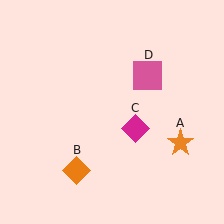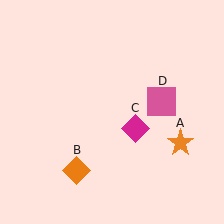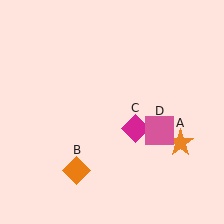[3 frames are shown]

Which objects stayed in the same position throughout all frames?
Orange star (object A) and orange diamond (object B) and magenta diamond (object C) remained stationary.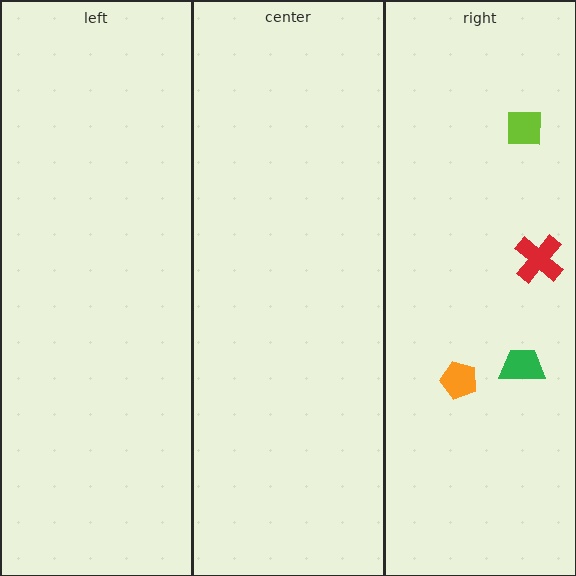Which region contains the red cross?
The right region.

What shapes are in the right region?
The red cross, the orange pentagon, the green trapezoid, the lime square.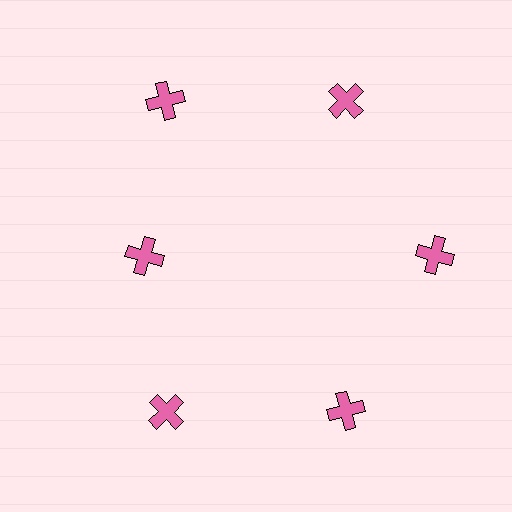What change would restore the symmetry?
The symmetry would be restored by moving it outward, back onto the ring so that all 6 crosses sit at equal angles and equal distance from the center.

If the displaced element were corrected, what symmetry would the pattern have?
It would have 6-fold rotational symmetry — the pattern would map onto itself every 60 degrees.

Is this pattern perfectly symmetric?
No. The 6 pink crosses are arranged in a ring, but one element near the 9 o'clock position is pulled inward toward the center, breaking the 6-fold rotational symmetry.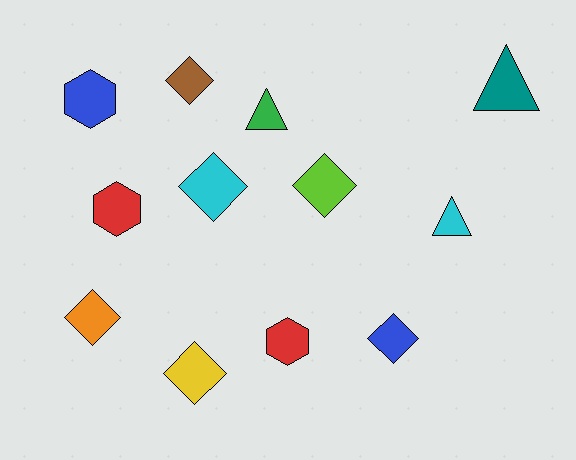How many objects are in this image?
There are 12 objects.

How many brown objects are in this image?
There is 1 brown object.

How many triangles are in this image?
There are 3 triangles.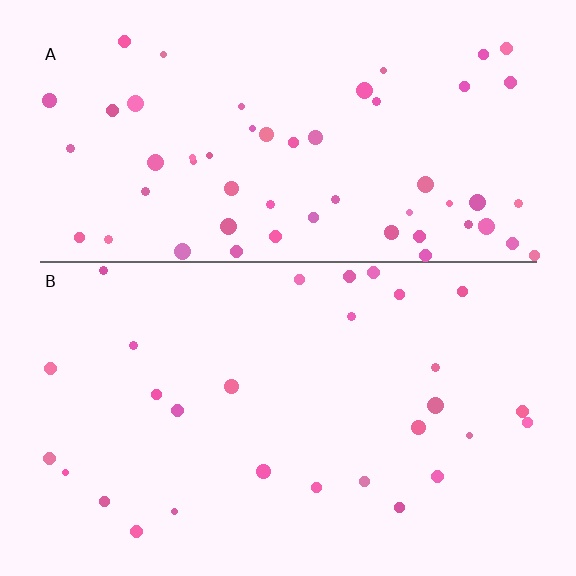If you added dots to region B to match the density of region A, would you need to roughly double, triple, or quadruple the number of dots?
Approximately double.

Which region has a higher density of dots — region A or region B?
A (the top).